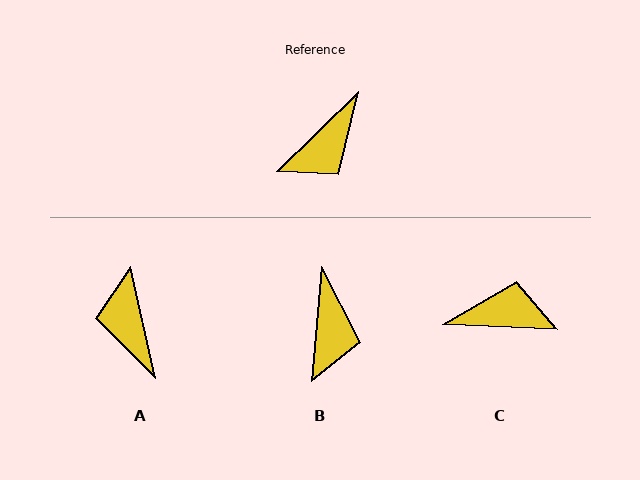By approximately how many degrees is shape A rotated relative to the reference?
Approximately 122 degrees clockwise.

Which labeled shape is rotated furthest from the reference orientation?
C, about 133 degrees away.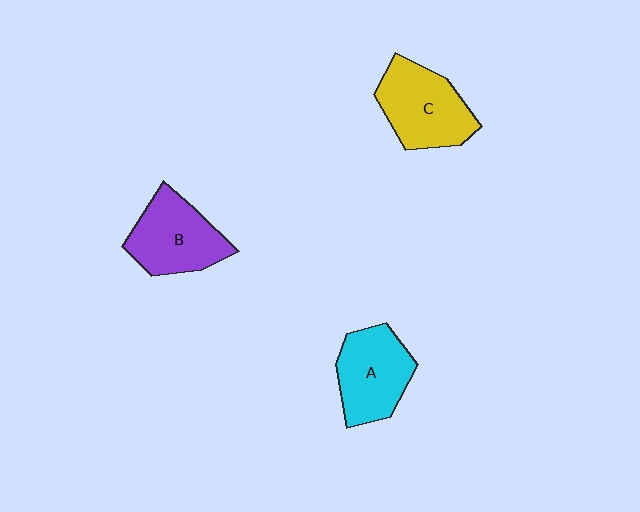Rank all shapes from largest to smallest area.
From largest to smallest: C (yellow), B (purple), A (cyan).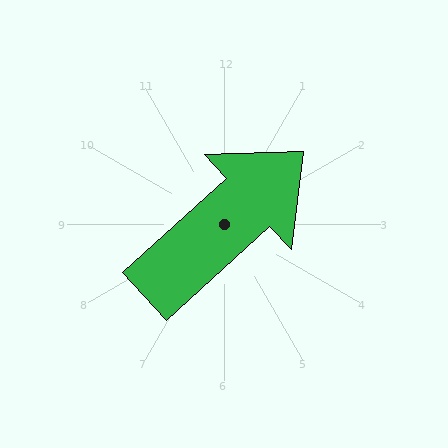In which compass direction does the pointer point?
Northeast.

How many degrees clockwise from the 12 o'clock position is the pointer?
Approximately 48 degrees.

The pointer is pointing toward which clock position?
Roughly 2 o'clock.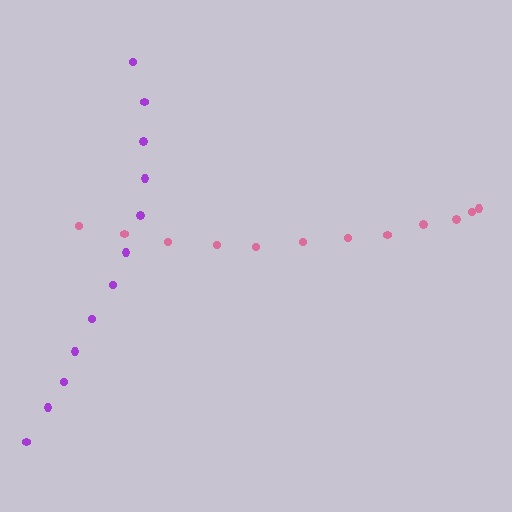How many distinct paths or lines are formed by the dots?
There are 2 distinct paths.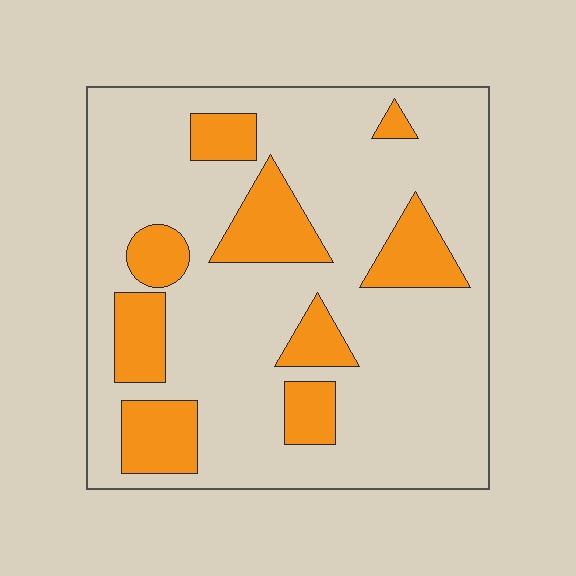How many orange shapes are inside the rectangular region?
9.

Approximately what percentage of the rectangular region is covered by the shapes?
Approximately 25%.